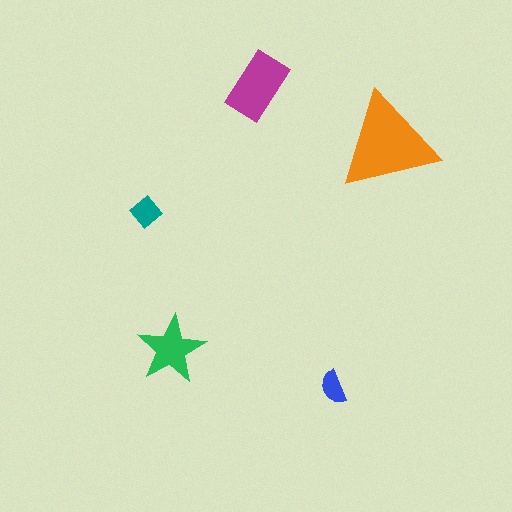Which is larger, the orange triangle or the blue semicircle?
The orange triangle.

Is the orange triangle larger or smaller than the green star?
Larger.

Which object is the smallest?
The blue semicircle.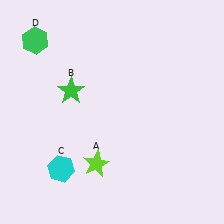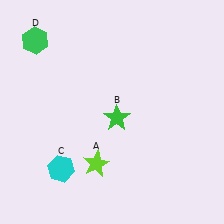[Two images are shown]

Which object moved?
The green star (B) moved right.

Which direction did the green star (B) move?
The green star (B) moved right.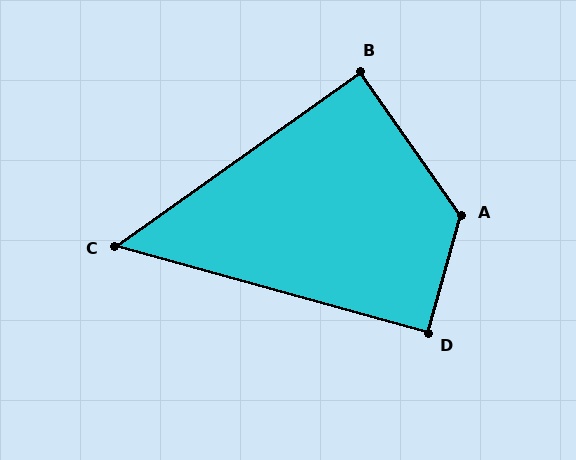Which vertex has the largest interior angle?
A, at approximately 129 degrees.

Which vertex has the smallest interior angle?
C, at approximately 51 degrees.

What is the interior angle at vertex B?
Approximately 90 degrees (approximately right).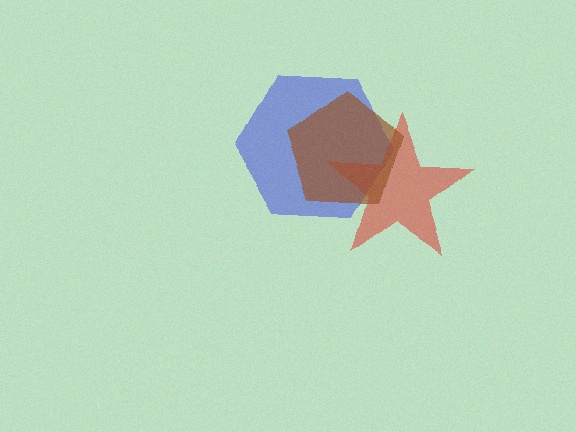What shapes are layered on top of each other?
The layered shapes are: a blue hexagon, a red star, a brown pentagon.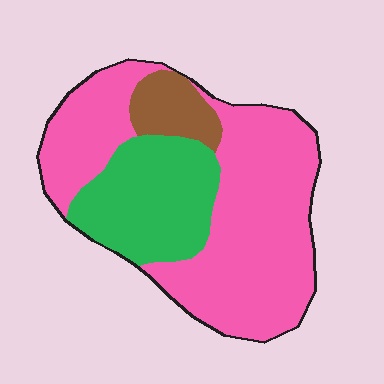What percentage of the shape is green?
Green takes up about one quarter (1/4) of the shape.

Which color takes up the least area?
Brown, at roughly 10%.